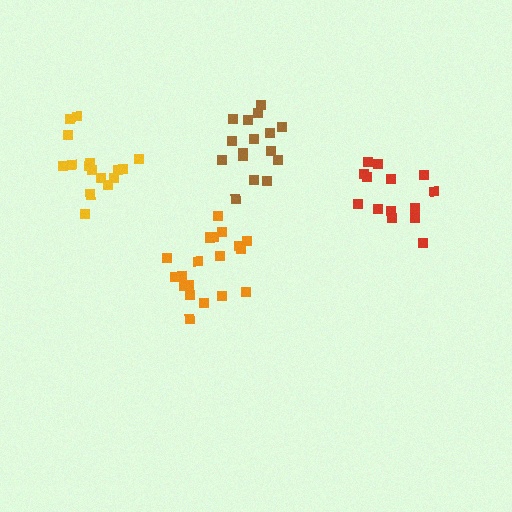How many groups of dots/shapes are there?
There are 4 groups.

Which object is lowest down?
The orange cluster is bottommost.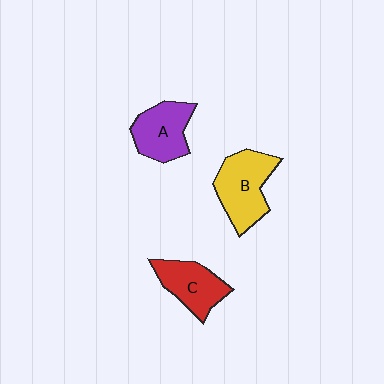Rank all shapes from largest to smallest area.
From largest to smallest: B (yellow), A (purple), C (red).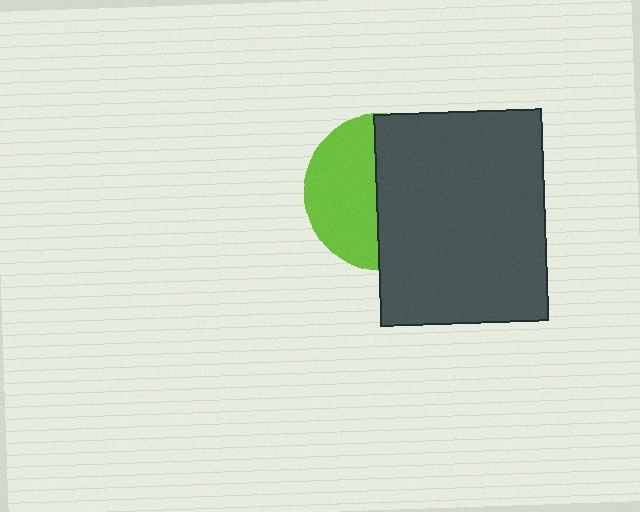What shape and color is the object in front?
The object in front is a dark gray rectangle.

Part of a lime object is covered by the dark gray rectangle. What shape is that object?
It is a circle.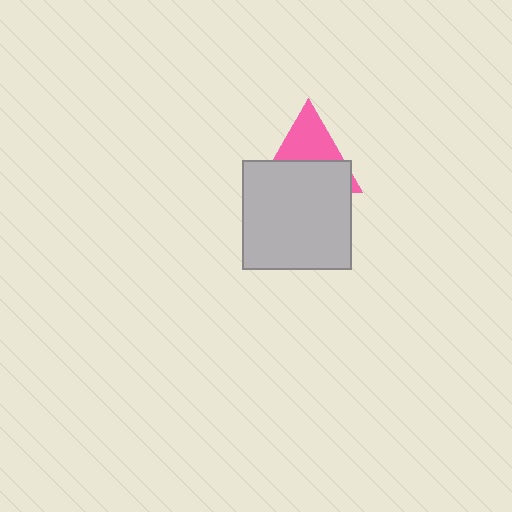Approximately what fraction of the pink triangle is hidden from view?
Roughly 56% of the pink triangle is hidden behind the light gray square.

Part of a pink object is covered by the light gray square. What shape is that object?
It is a triangle.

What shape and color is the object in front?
The object in front is a light gray square.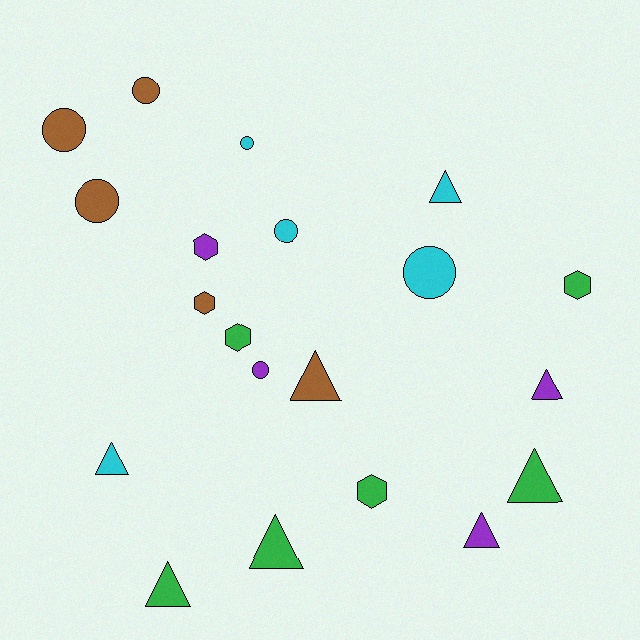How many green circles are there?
There are no green circles.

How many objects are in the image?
There are 20 objects.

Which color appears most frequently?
Green, with 6 objects.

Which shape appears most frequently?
Triangle, with 8 objects.